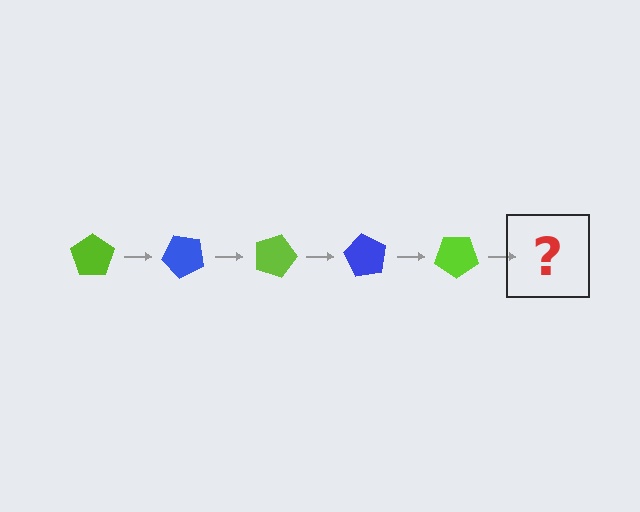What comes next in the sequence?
The next element should be a blue pentagon, rotated 225 degrees from the start.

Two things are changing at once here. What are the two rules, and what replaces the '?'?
The two rules are that it rotates 45 degrees each step and the color cycles through lime and blue. The '?' should be a blue pentagon, rotated 225 degrees from the start.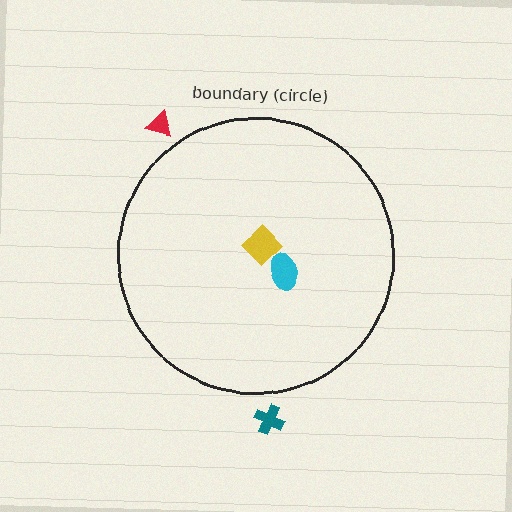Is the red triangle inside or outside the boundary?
Outside.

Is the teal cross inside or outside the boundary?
Outside.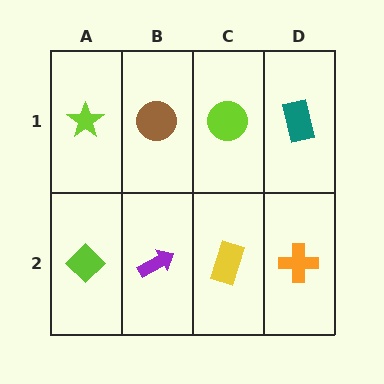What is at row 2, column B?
A purple arrow.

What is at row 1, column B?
A brown circle.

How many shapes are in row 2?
4 shapes.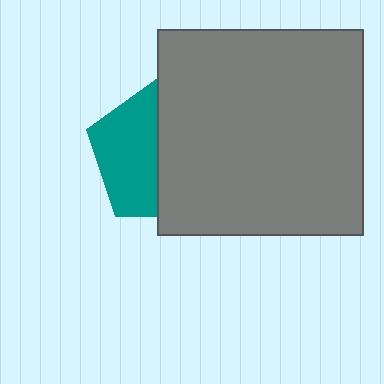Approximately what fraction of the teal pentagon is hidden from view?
Roughly 54% of the teal pentagon is hidden behind the gray square.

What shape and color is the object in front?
The object in front is a gray square.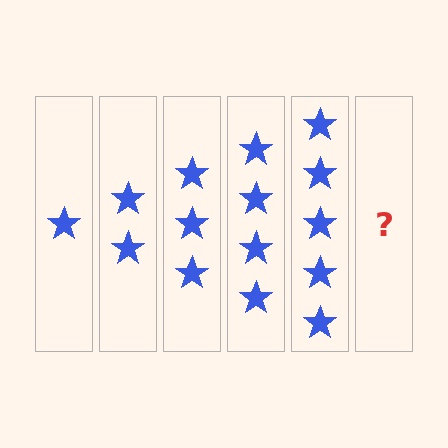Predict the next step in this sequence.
The next step is 6 stars.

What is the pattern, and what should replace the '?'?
The pattern is that each step adds one more star. The '?' should be 6 stars.